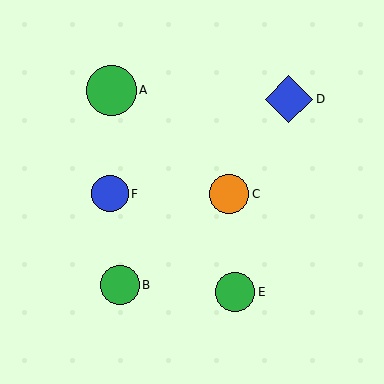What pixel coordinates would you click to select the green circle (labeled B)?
Click at (120, 285) to select the green circle B.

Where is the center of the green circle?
The center of the green circle is at (111, 90).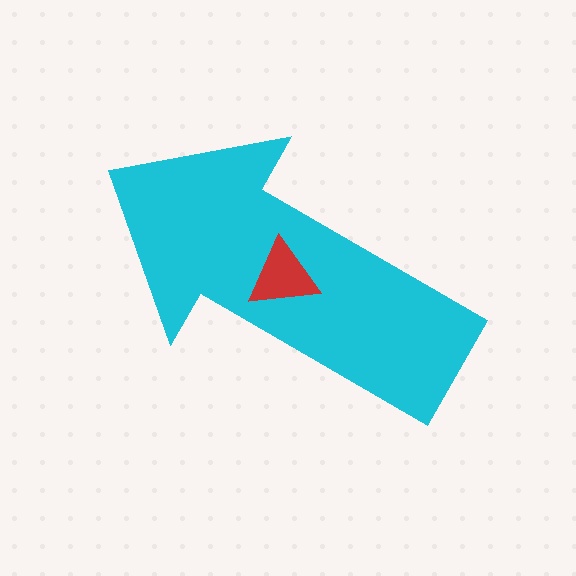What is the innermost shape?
The red triangle.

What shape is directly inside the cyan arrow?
The red triangle.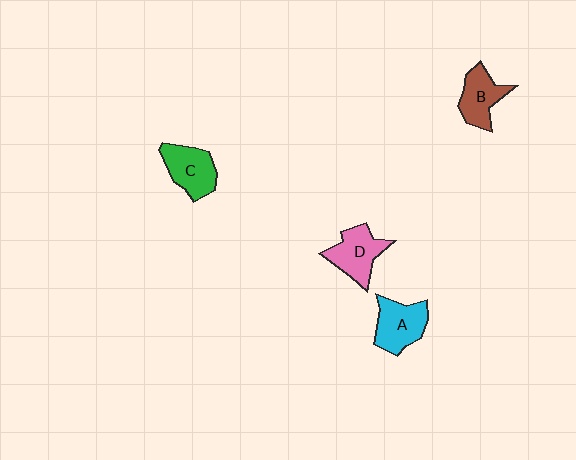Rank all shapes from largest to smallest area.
From largest to smallest: A (cyan), D (pink), C (green), B (brown).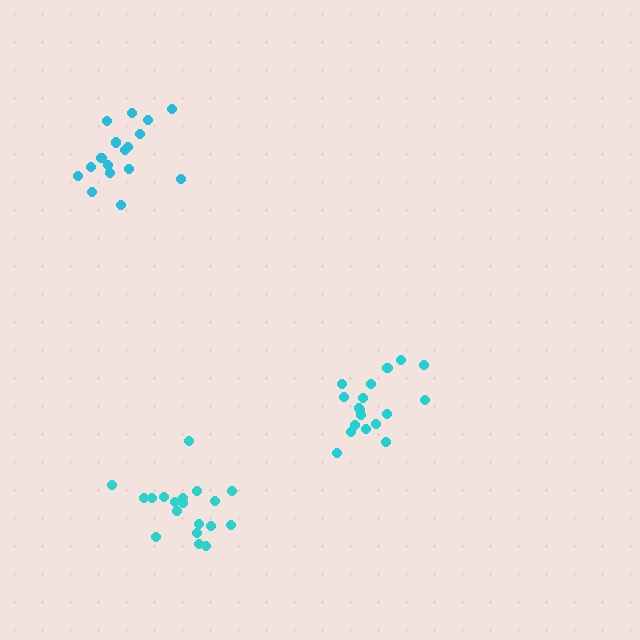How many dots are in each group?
Group 1: 18 dots, Group 2: 18 dots, Group 3: 19 dots (55 total).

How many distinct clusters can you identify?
There are 3 distinct clusters.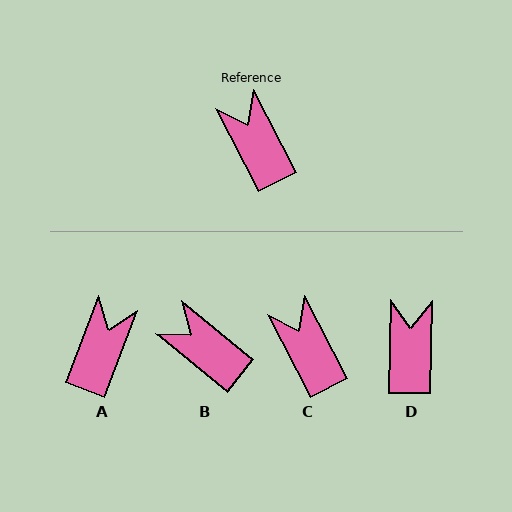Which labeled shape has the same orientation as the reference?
C.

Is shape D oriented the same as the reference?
No, it is off by about 28 degrees.